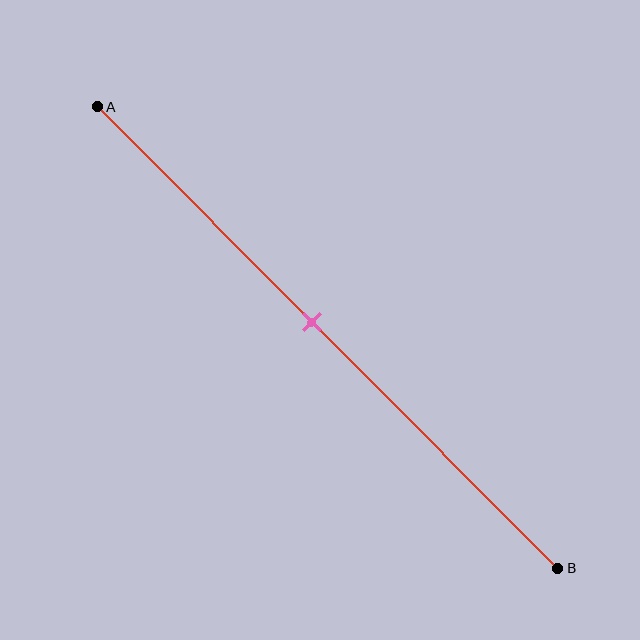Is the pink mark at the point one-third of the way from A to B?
No, the mark is at about 45% from A, not at the 33% one-third point.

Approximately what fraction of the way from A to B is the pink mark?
The pink mark is approximately 45% of the way from A to B.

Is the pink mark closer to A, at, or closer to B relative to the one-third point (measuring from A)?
The pink mark is closer to point B than the one-third point of segment AB.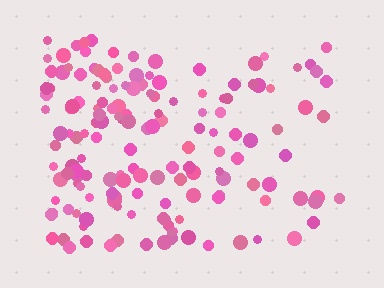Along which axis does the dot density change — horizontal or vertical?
Horizontal.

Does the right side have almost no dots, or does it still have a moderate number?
Still a moderate number, just noticeably fewer than the left.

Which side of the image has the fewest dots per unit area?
The right.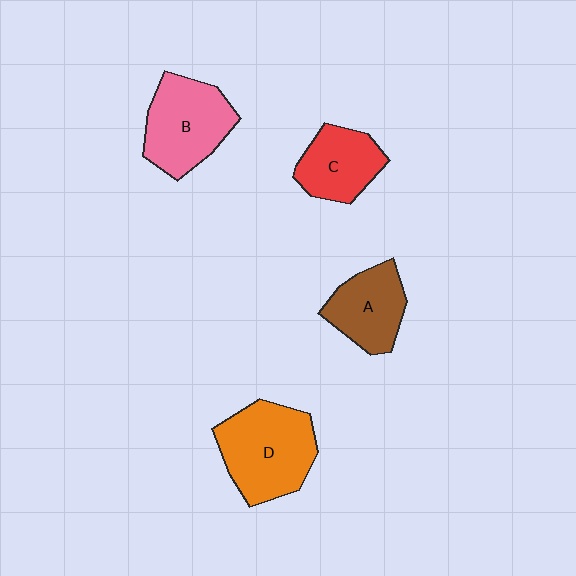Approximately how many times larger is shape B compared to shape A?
Approximately 1.3 times.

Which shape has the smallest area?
Shape C (red).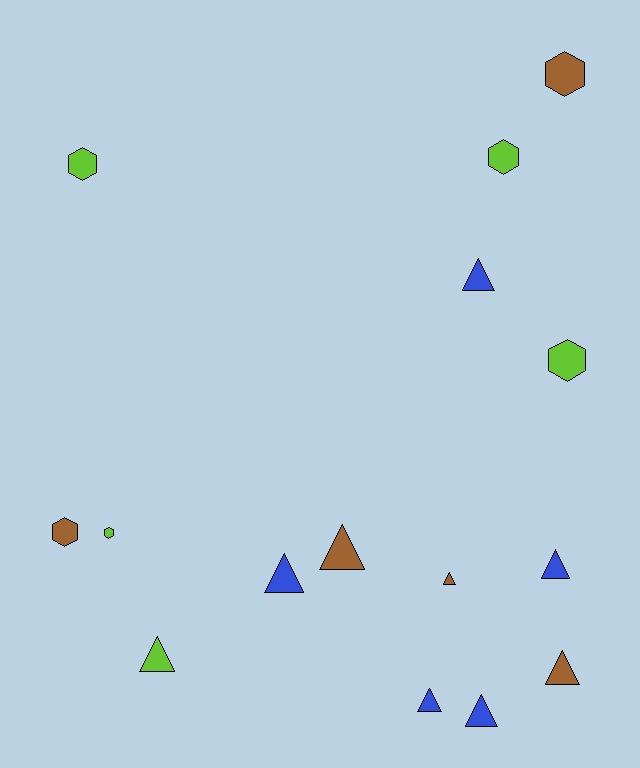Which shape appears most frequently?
Triangle, with 9 objects.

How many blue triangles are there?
There are 5 blue triangles.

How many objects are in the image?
There are 15 objects.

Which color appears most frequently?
Blue, with 5 objects.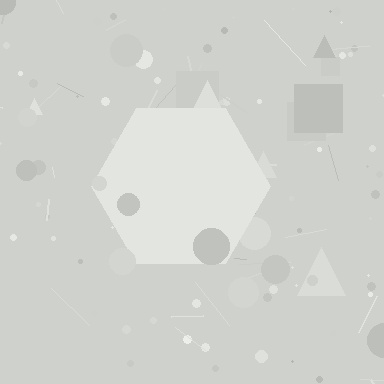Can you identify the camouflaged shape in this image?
The camouflaged shape is a hexagon.